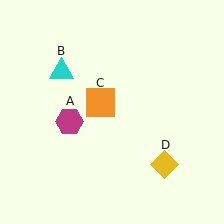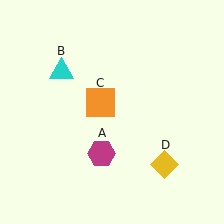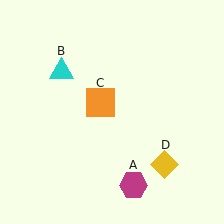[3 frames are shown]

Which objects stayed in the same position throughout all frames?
Cyan triangle (object B) and orange square (object C) and yellow diamond (object D) remained stationary.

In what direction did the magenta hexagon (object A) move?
The magenta hexagon (object A) moved down and to the right.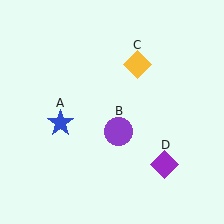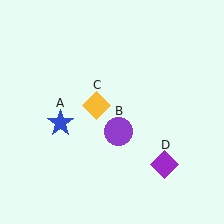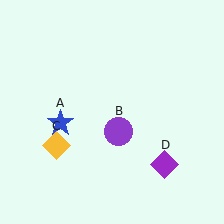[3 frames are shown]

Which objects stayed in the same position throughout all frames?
Blue star (object A) and purple circle (object B) and purple diamond (object D) remained stationary.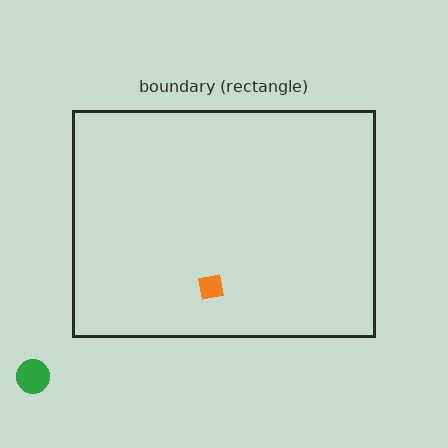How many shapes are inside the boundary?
1 inside, 1 outside.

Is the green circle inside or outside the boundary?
Outside.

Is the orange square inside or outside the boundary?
Inside.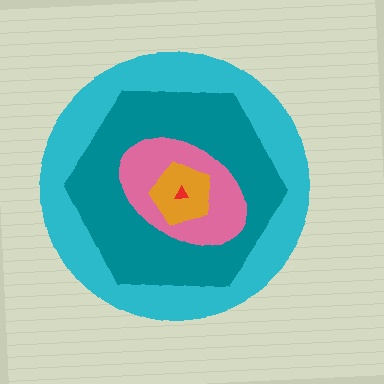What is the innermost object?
The red triangle.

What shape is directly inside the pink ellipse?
The orange pentagon.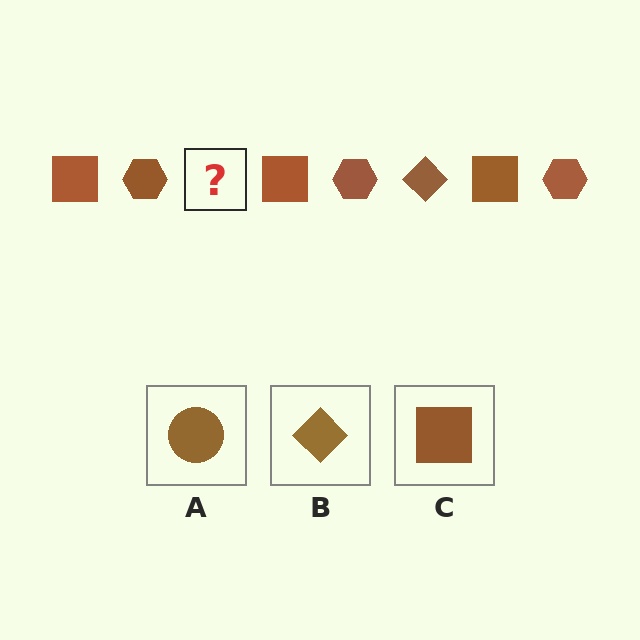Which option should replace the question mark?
Option B.